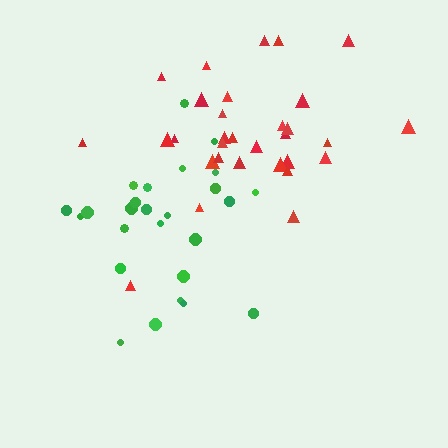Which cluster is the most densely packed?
Green.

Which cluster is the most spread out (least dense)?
Red.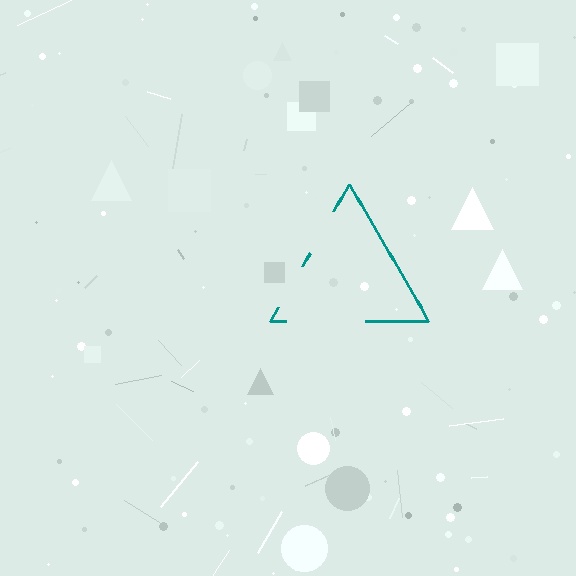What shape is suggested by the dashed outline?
The dashed outline suggests a triangle.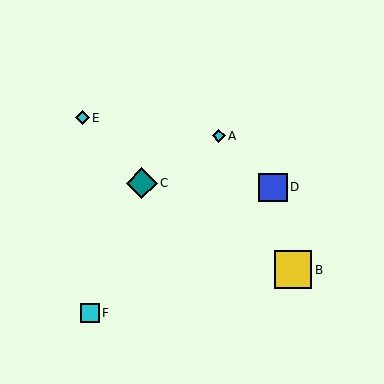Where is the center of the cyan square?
The center of the cyan square is at (90, 313).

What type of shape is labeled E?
Shape E is a cyan diamond.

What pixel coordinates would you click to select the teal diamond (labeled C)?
Click at (142, 183) to select the teal diamond C.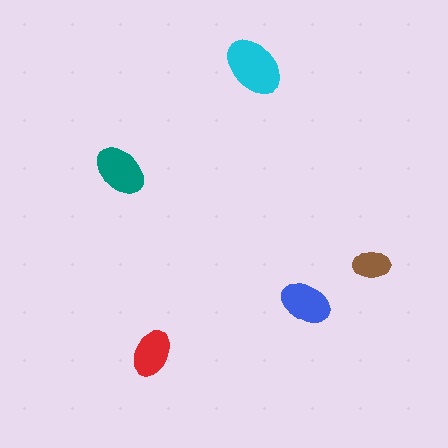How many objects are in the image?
There are 5 objects in the image.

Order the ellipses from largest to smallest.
the cyan one, the teal one, the blue one, the red one, the brown one.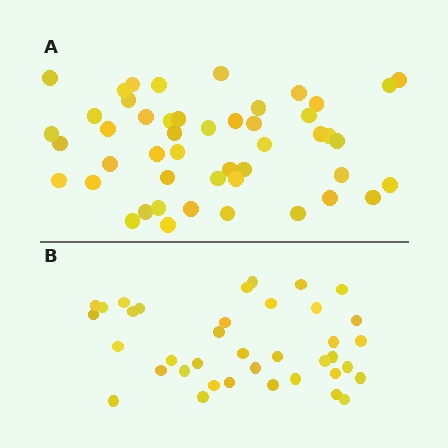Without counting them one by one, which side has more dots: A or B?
Region A (the top region) has more dots.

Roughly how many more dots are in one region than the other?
Region A has roughly 10 or so more dots than region B.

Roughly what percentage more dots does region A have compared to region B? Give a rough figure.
About 25% more.